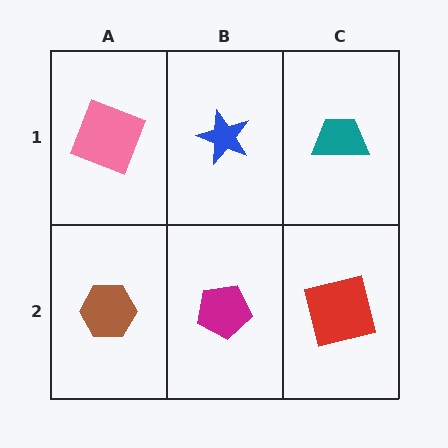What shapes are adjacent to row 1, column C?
A red square (row 2, column C), a blue star (row 1, column B).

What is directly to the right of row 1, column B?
A teal trapezoid.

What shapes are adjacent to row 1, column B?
A magenta pentagon (row 2, column B), a pink square (row 1, column A), a teal trapezoid (row 1, column C).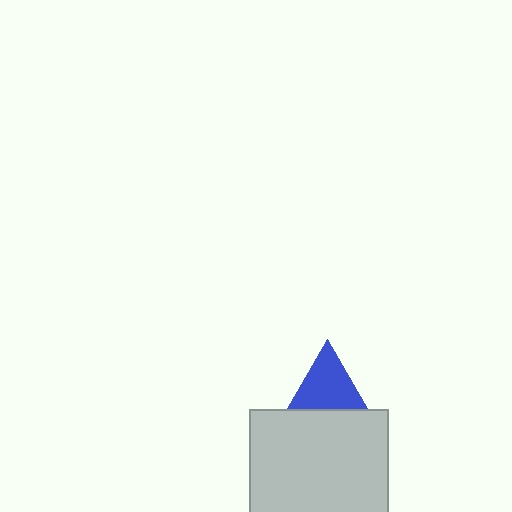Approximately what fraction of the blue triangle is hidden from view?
Roughly 39% of the blue triangle is hidden behind the light gray square.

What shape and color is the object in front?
The object in front is a light gray square.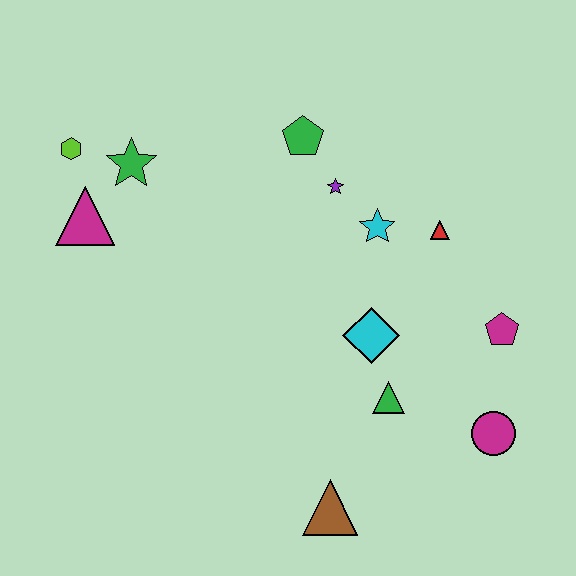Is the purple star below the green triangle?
No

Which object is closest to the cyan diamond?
The green triangle is closest to the cyan diamond.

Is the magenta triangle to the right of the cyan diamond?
No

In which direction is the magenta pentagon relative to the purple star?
The magenta pentagon is to the right of the purple star.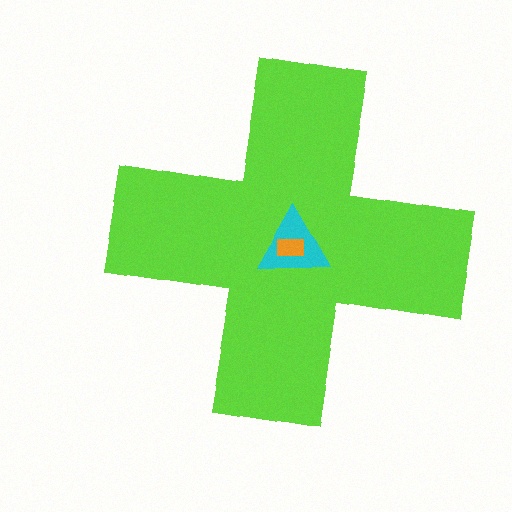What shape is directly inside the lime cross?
The cyan triangle.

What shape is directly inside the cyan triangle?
The orange rectangle.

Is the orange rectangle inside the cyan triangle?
Yes.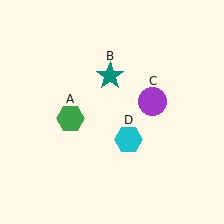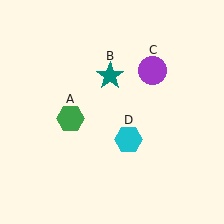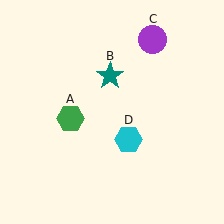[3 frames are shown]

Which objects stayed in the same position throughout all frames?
Green hexagon (object A) and teal star (object B) and cyan hexagon (object D) remained stationary.